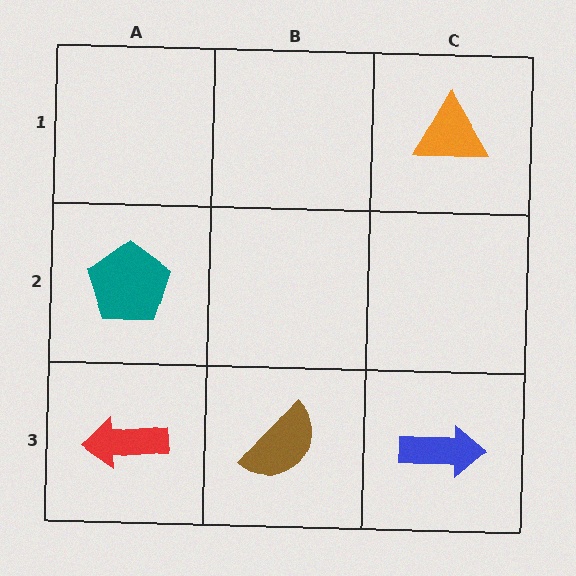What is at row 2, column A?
A teal pentagon.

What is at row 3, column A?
A red arrow.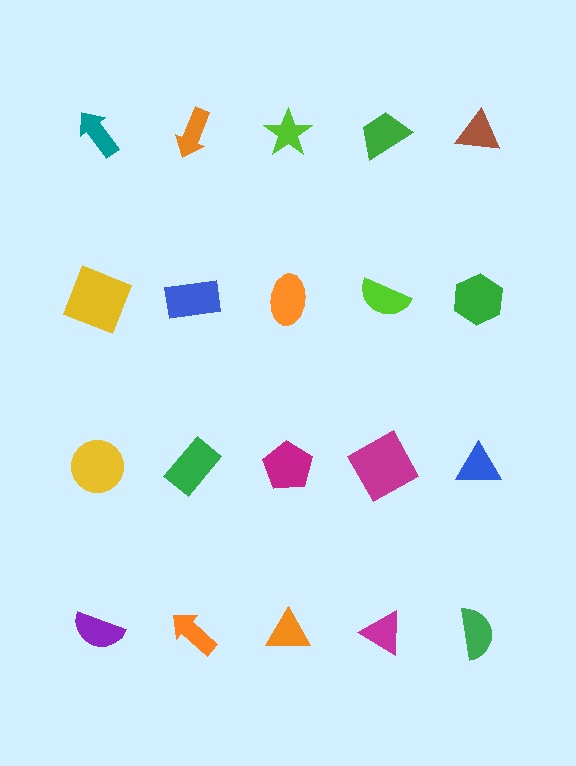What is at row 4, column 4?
A magenta triangle.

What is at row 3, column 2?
A green rectangle.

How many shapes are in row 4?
5 shapes.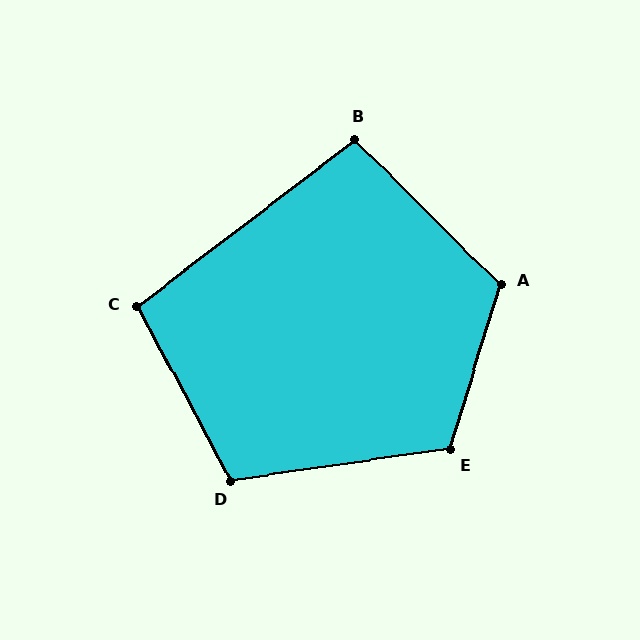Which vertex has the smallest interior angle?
B, at approximately 98 degrees.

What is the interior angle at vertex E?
Approximately 115 degrees (obtuse).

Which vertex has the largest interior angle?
A, at approximately 118 degrees.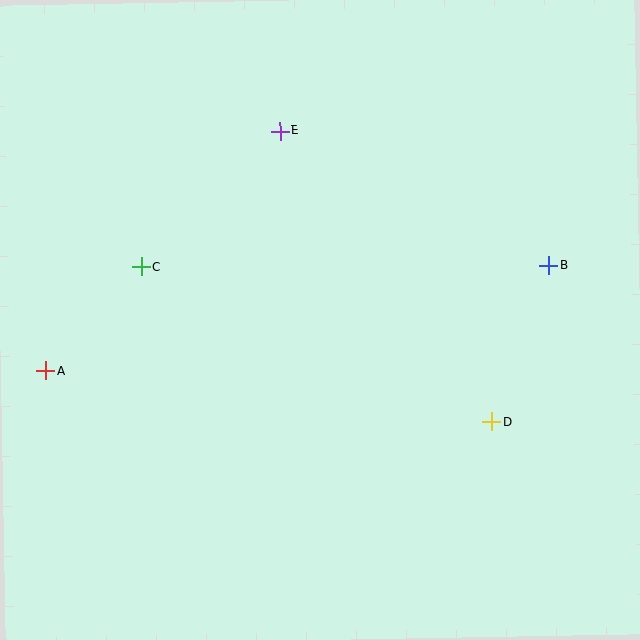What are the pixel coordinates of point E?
Point E is at (280, 131).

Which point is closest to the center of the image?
Point C at (141, 267) is closest to the center.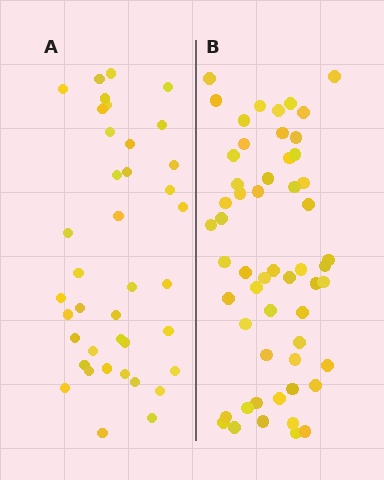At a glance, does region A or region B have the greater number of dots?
Region B (the right region) has more dots.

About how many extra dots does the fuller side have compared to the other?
Region B has approximately 15 more dots than region A.